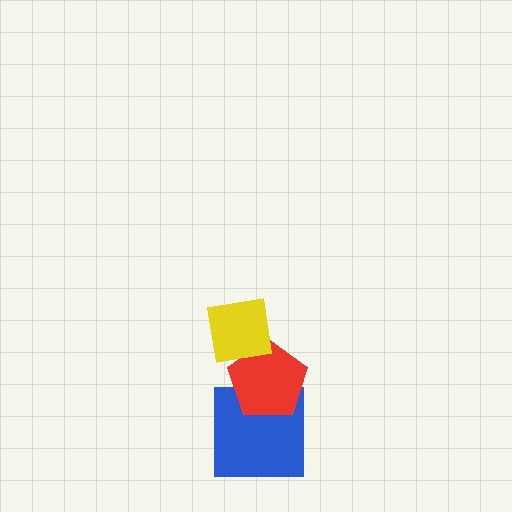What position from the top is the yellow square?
The yellow square is 1st from the top.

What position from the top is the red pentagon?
The red pentagon is 2nd from the top.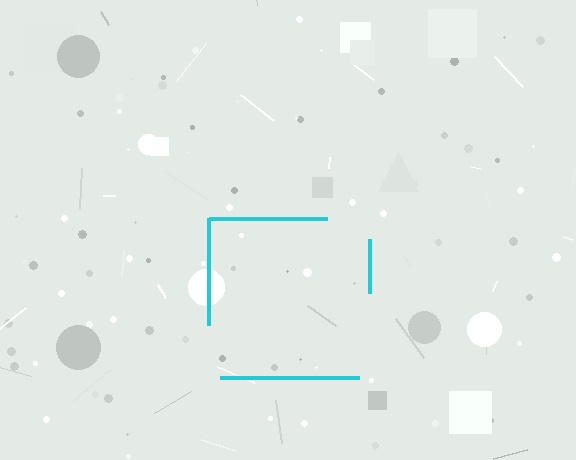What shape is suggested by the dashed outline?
The dashed outline suggests a square.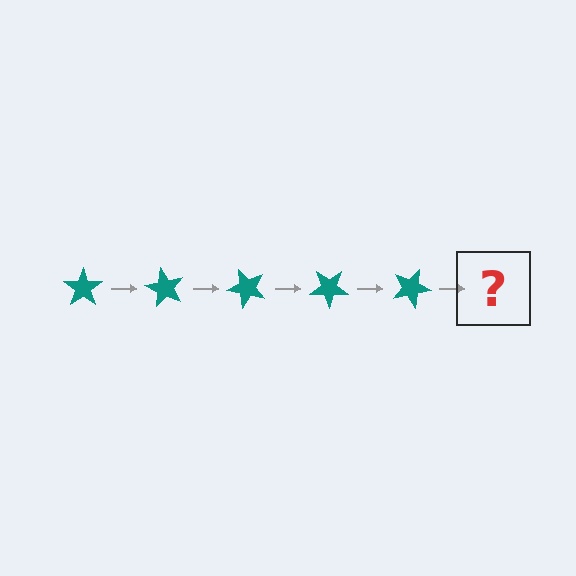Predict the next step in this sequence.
The next step is a teal star rotated 300 degrees.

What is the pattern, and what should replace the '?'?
The pattern is that the star rotates 60 degrees each step. The '?' should be a teal star rotated 300 degrees.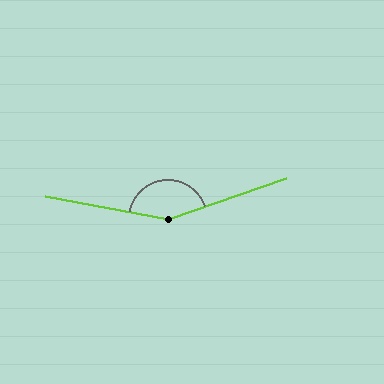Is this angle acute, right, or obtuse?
It is obtuse.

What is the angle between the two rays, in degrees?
Approximately 151 degrees.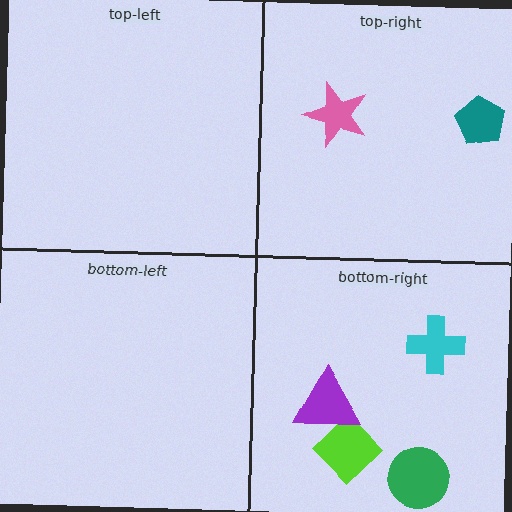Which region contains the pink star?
The top-right region.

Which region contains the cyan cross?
The bottom-right region.